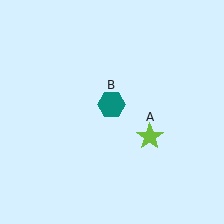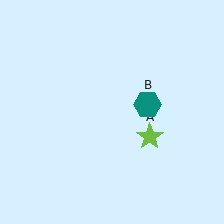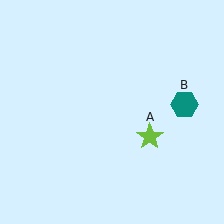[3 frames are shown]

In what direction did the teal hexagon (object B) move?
The teal hexagon (object B) moved right.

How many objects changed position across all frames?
1 object changed position: teal hexagon (object B).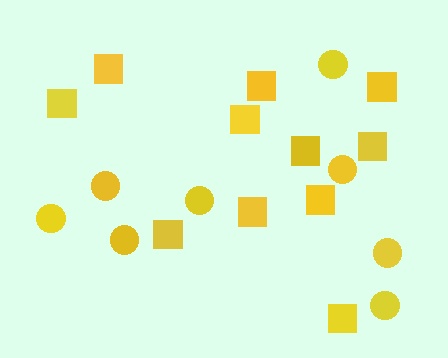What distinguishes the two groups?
There are 2 groups: one group of squares (11) and one group of circles (8).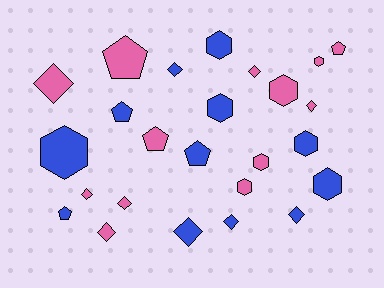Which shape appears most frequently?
Diamond, with 10 objects.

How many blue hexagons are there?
There are 5 blue hexagons.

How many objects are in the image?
There are 25 objects.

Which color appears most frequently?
Pink, with 13 objects.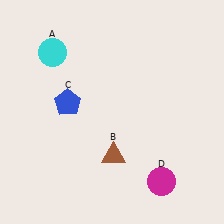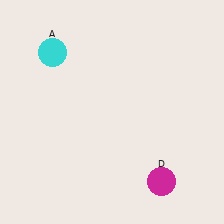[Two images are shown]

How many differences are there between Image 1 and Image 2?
There are 2 differences between the two images.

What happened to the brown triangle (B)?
The brown triangle (B) was removed in Image 2. It was in the bottom-right area of Image 1.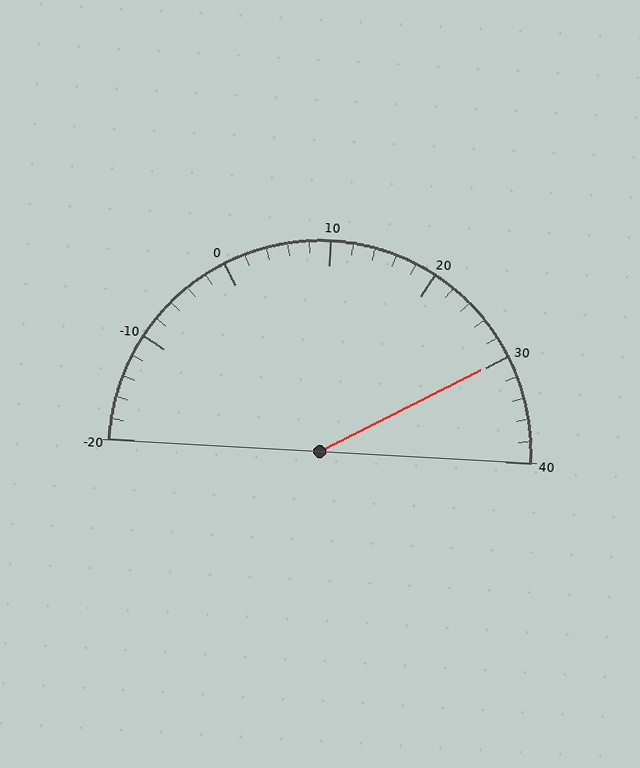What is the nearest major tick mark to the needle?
The nearest major tick mark is 30.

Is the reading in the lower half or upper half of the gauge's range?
The reading is in the upper half of the range (-20 to 40).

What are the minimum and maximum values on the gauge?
The gauge ranges from -20 to 40.